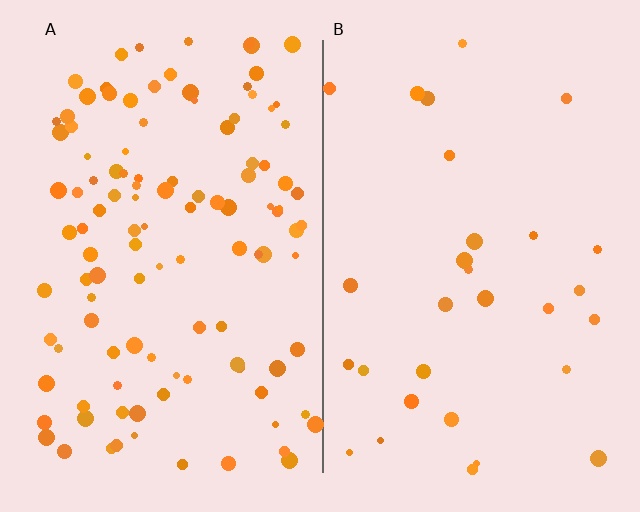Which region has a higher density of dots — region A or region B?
A (the left).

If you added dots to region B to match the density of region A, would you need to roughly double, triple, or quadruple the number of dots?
Approximately quadruple.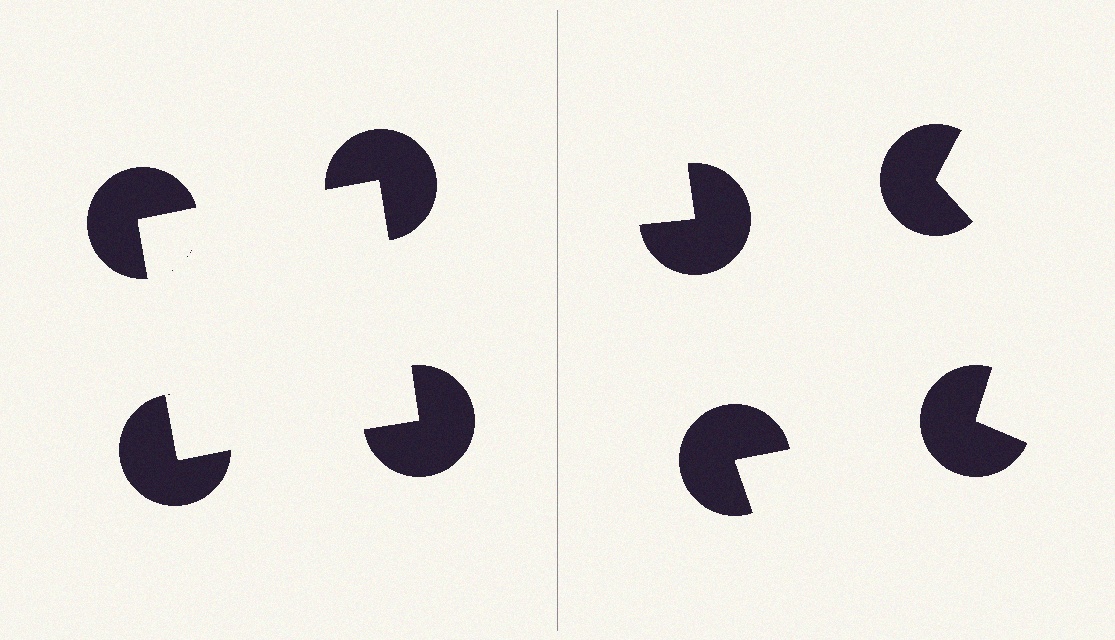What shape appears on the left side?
An illusory square.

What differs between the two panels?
The pac-man discs are positioned identically on both sides; only the wedge orientations differ. On the left they align to a square; on the right they are misaligned.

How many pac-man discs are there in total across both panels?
8 — 4 on each side.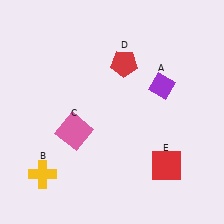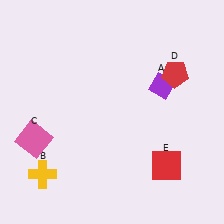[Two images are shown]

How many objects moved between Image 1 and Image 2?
2 objects moved between the two images.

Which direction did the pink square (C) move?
The pink square (C) moved left.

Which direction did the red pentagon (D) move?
The red pentagon (D) moved right.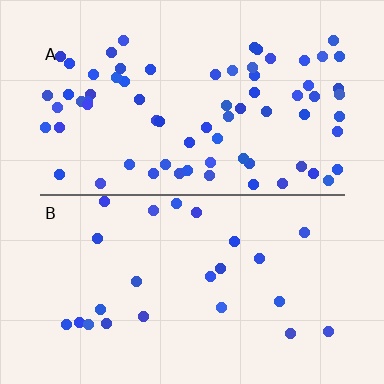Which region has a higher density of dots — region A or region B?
A (the top).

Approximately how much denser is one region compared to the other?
Approximately 3.0× — region A over region B.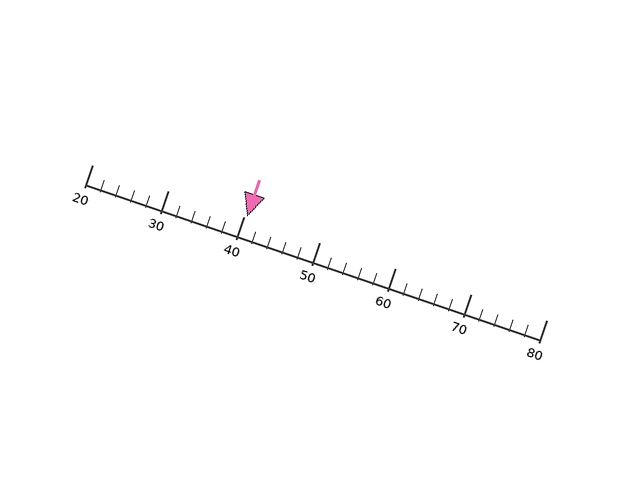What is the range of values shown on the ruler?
The ruler shows values from 20 to 80.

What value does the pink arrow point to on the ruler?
The pink arrow points to approximately 40.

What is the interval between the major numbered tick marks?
The major tick marks are spaced 10 units apart.